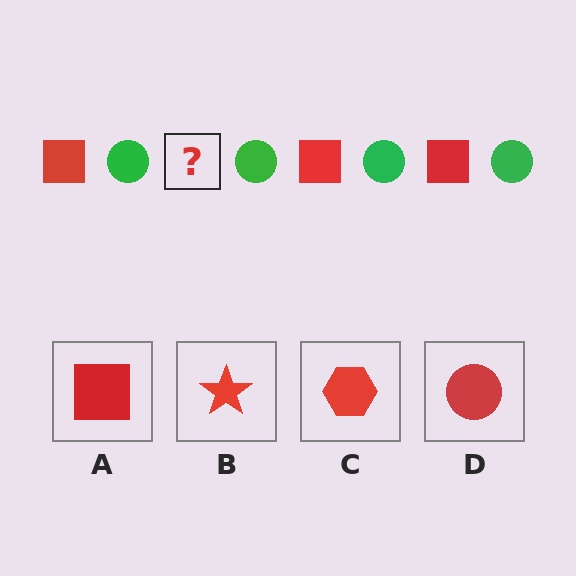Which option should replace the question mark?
Option A.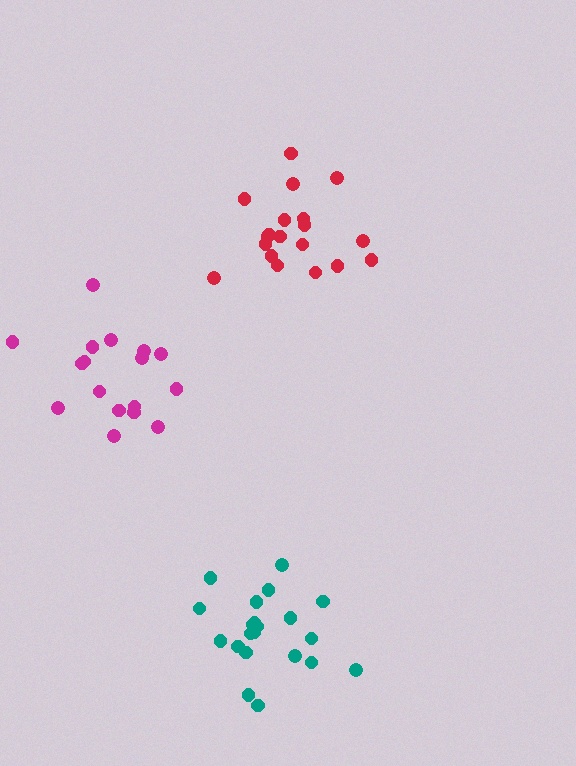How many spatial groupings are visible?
There are 3 spatial groupings.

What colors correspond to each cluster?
The clusters are colored: red, teal, magenta.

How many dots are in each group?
Group 1: 19 dots, Group 2: 21 dots, Group 3: 17 dots (57 total).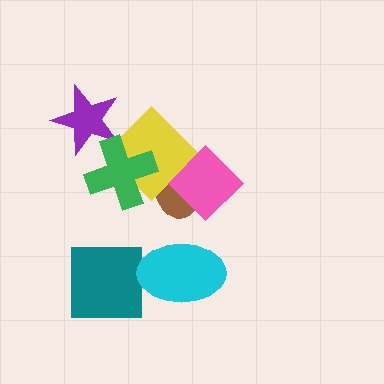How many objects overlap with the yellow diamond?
4 objects overlap with the yellow diamond.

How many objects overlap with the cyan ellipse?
0 objects overlap with the cyan ellipse.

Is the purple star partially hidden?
Yes, it is partially covered by another shape.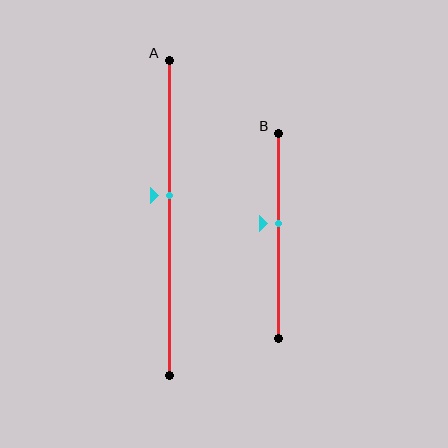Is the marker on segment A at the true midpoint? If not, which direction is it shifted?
No, the marker on segment A is shifted upward by about 7% of the segment length.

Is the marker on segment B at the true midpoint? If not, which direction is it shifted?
No, the marker on segment B is shifted upward by about 6% of the segment length.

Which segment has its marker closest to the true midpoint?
Segment B has its marker closest to the true midpoint.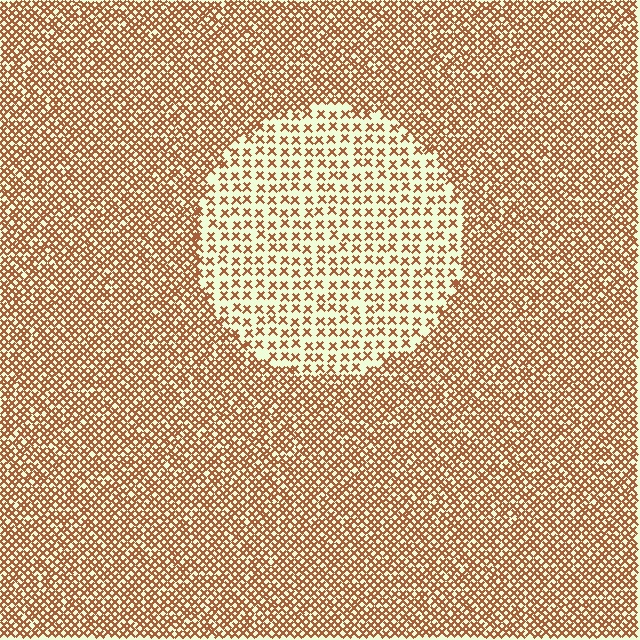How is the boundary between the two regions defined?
The boundary is defined by a change in element density (approximately 2.3x ratio). All elements are the same color, size, and shape.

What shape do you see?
I see a circle.